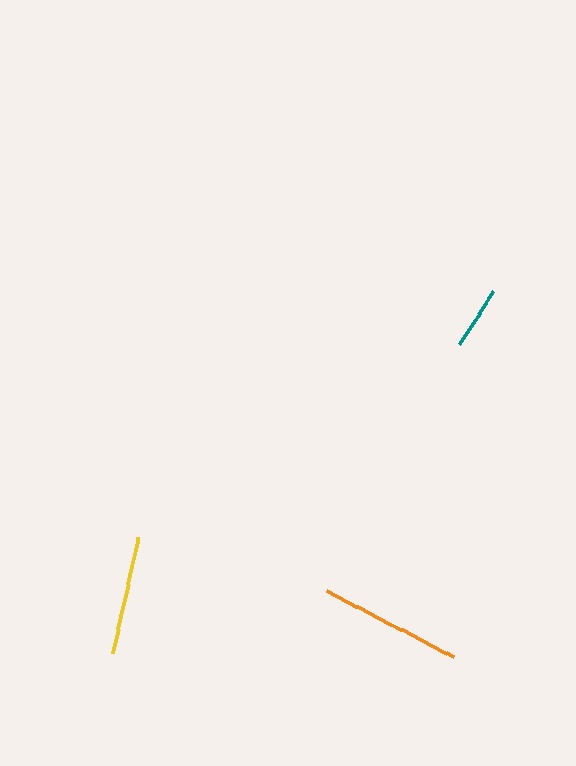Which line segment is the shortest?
The teal line is the shortest at approximately 63 pixels.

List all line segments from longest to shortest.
From longest to shortest: orange, yellow, teal.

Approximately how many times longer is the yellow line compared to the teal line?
The yellow line is approximately 1.9 times the length of the teal line.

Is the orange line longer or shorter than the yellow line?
The orange line is longer than the yellow line.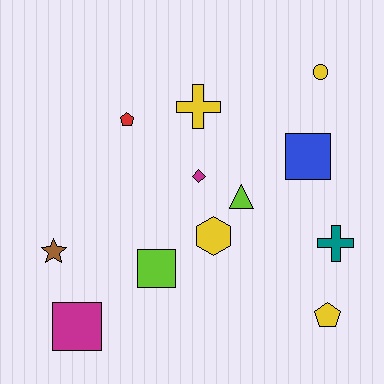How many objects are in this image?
There are 12 objects.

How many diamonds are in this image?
There is 1 diamond.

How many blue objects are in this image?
There is 1 blue object.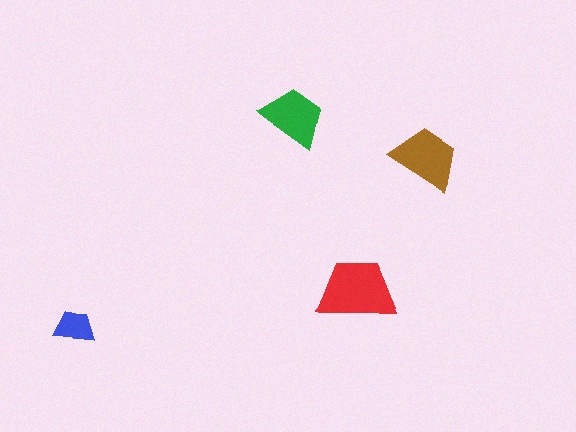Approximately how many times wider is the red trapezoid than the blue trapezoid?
About 2 times wider.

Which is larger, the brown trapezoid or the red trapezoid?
The red one.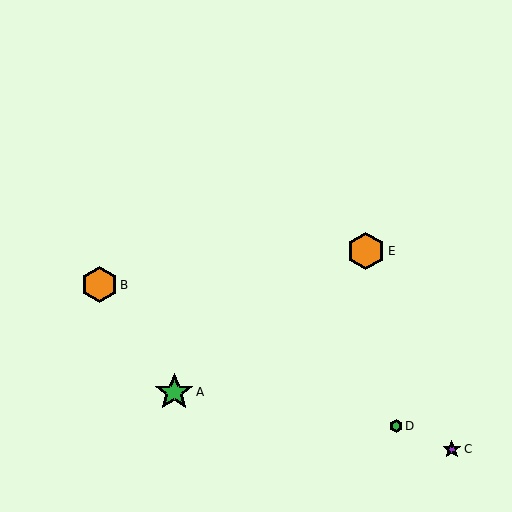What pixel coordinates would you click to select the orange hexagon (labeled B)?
Click at (100, 285) to select the orange hexagon B.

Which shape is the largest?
The green star (labeled A) is the largest.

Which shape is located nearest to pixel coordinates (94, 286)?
The orange hexagon (labeled B) at (100, 285) is nearest to that location.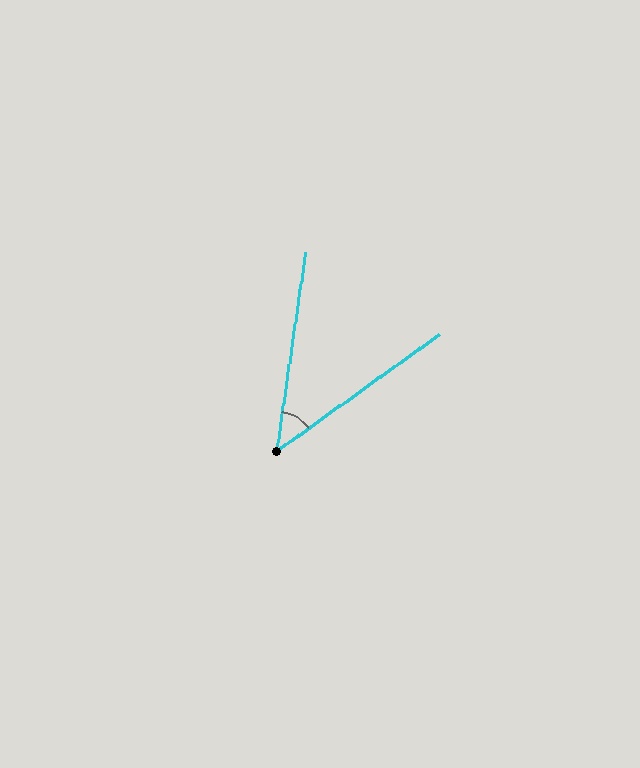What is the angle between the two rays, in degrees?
Approximately 46 degrees.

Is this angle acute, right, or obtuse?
It is acute.